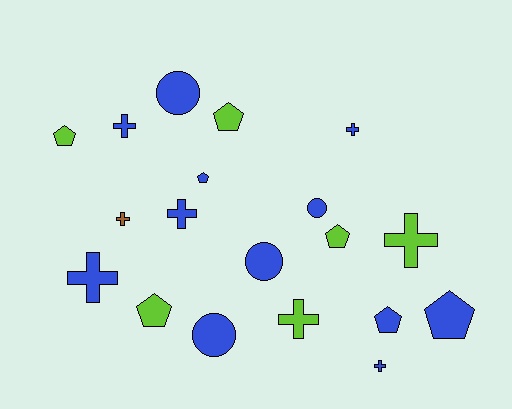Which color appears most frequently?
Blue, with 12 objects.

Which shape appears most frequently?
Cross, with 8 objects.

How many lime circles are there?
There are no lime circles.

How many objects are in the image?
There are 19 objects.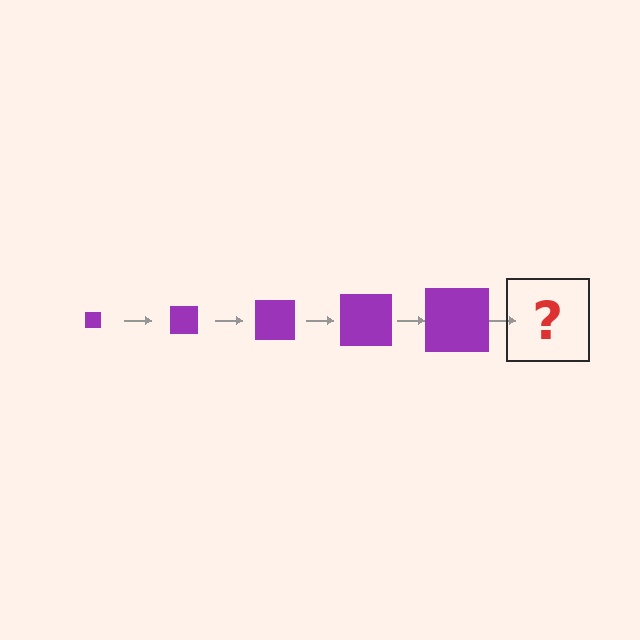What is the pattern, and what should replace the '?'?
The pattern is that the square gets progressively larger each step. The '?' should be a purple square, larger than the previous one.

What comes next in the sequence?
The next element should be a purple square, larger than the previous one.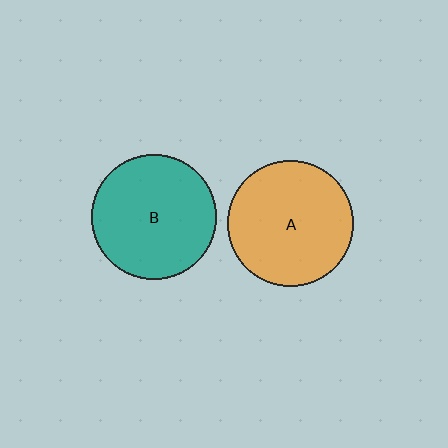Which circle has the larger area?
Circle A (orange).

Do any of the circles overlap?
No, none of the circles overlap.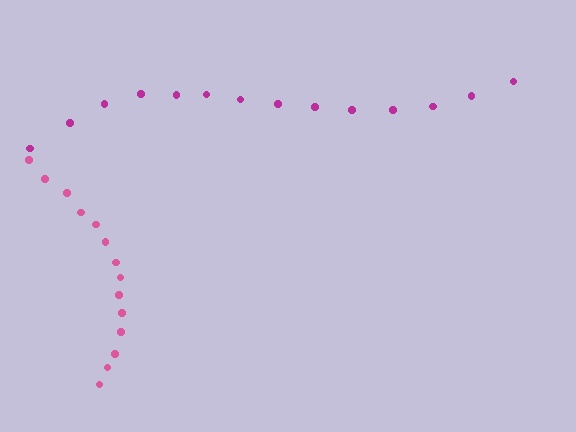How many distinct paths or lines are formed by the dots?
There are 2 distinct paths.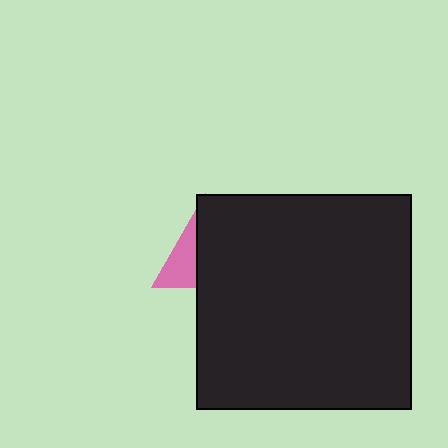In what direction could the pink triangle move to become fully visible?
The pink triangle could move left. That would shift it out from behind the black square entirely.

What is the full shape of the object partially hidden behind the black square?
The partially hidden object is a pink triangle.